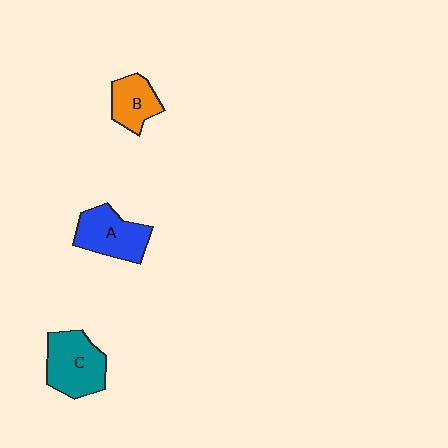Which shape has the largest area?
Shape C (teal).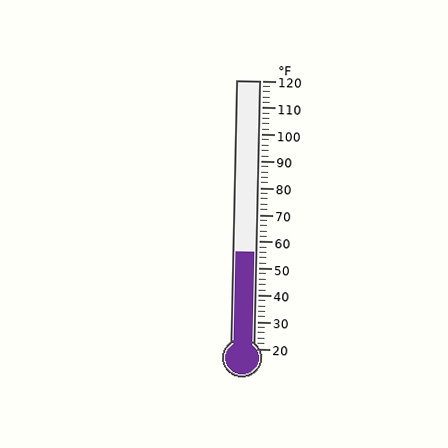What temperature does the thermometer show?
The thermometer shows approximately 56°F.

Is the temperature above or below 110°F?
The temperature is below 110°F.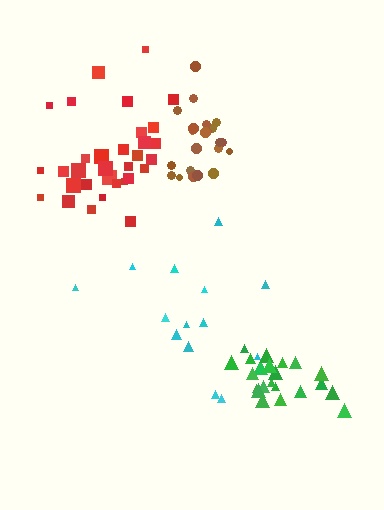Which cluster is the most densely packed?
Brown.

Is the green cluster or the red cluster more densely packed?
Green.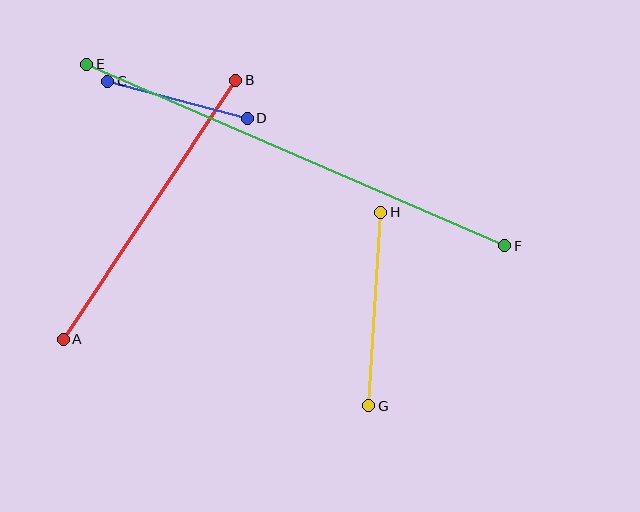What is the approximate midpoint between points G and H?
The midpoint is at approximately (375, 309) pixels.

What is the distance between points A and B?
The distance is approximately 311 pixels.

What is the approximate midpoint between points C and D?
The midpoint is at approximately (178, 100) pixels.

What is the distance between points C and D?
The distance is approximately 144 pixels.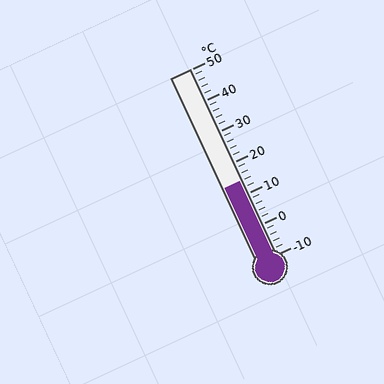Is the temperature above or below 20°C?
The temperature is below 20°C.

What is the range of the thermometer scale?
The thermometer scale ranges from -10°C to 50°C.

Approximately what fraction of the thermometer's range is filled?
The thermometer is filled to approximately 40% of its range.